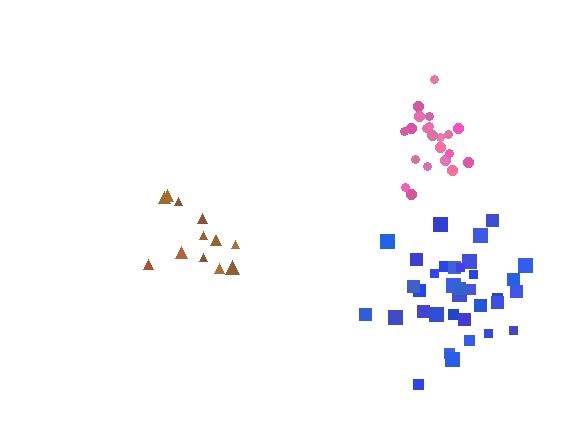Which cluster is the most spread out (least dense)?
Brown.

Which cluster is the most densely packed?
Pink.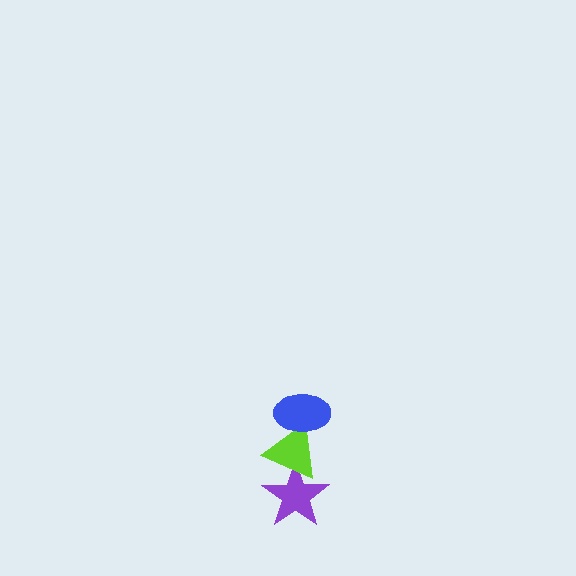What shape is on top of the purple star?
The lime triangle is on top of the purple star.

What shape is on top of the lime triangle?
The blue ellipse is on top of the lime triangle.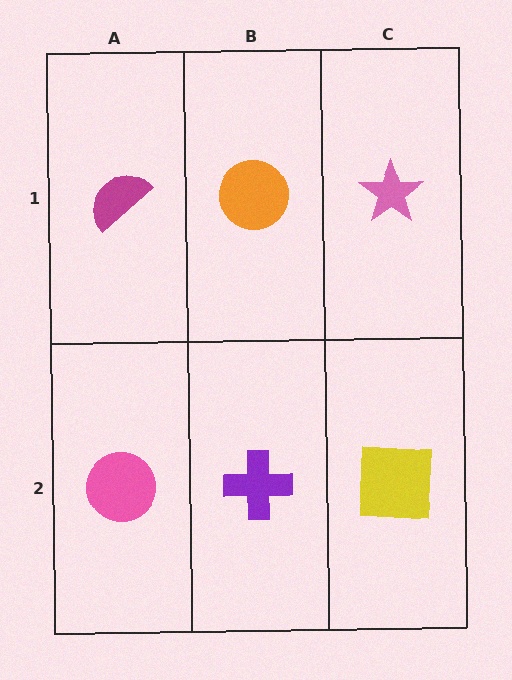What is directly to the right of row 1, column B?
A pink star.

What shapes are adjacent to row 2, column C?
A pink star (row 1, column C), a purple cross (row 2, column B).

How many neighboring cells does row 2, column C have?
2.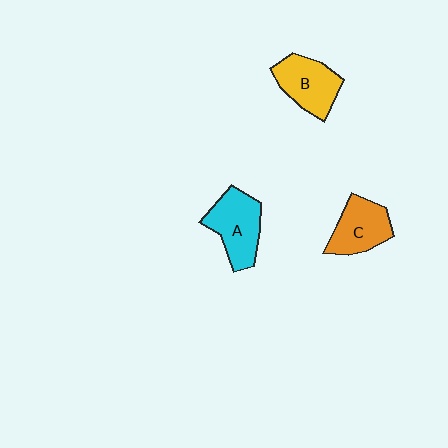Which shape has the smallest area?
Shape C (orange).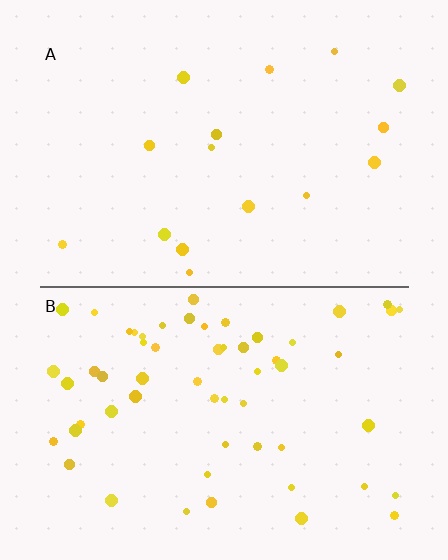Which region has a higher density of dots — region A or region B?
B (the bottom).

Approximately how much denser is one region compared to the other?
Approximately 3.7× — region B over region A.